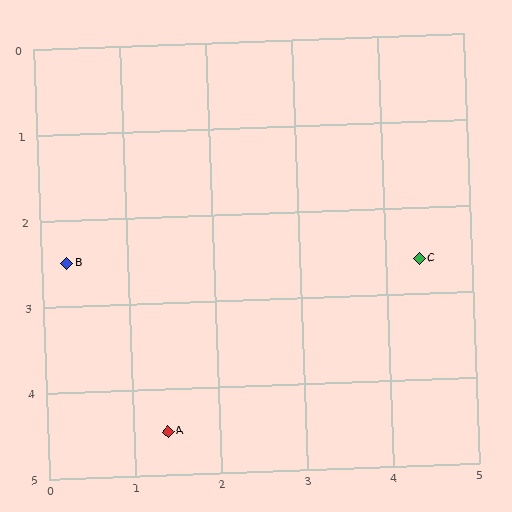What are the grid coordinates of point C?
Point C is at approximately (4.4, 2.6).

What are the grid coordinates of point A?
Point A is at approximately (1.4, 4.5).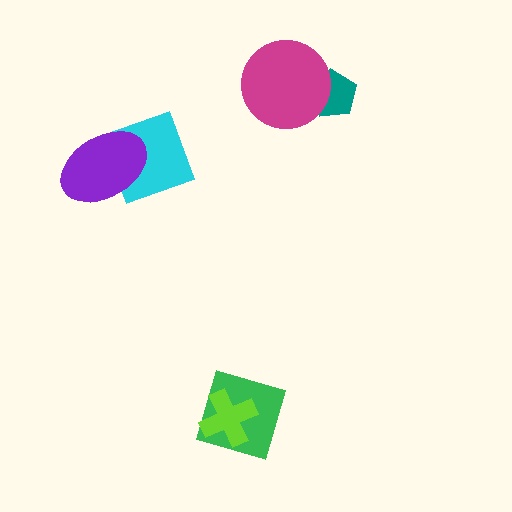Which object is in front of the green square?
The lime cross is in front of the green square.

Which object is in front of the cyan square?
The purple ellipse is in front of the cyan square.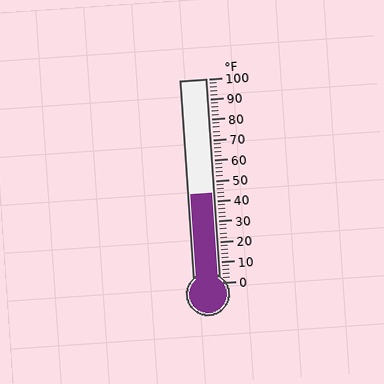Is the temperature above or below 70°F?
The temperature is below 70°F.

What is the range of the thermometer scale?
The thermometer scale ranges from 0°F to 100°F.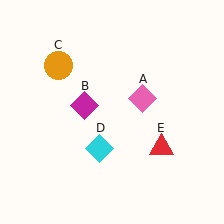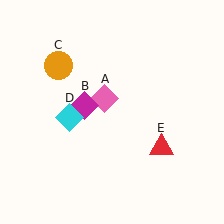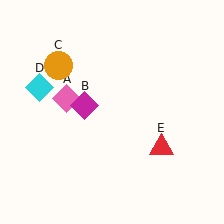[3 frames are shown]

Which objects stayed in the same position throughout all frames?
Magenta diamond (object B) and orange circle (object C) and red triangle (object E) remained stationary.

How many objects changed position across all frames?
2 objects changed position: pink diamond (object A), cyan diamond (object D).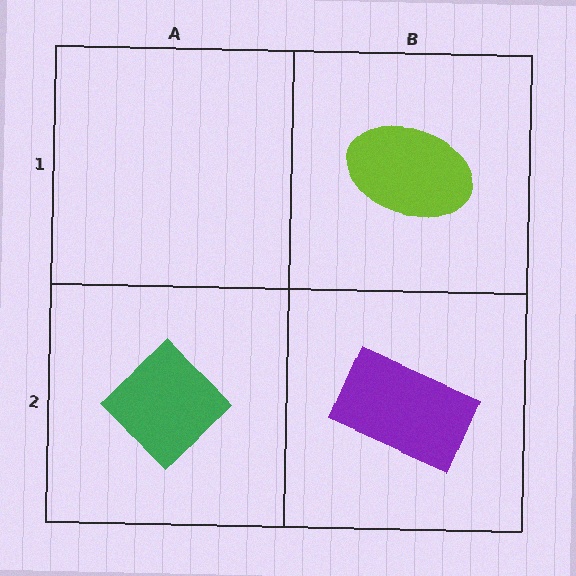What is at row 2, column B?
A purple rectangle.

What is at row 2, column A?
A green diamond.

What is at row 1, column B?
A lime ellipse.